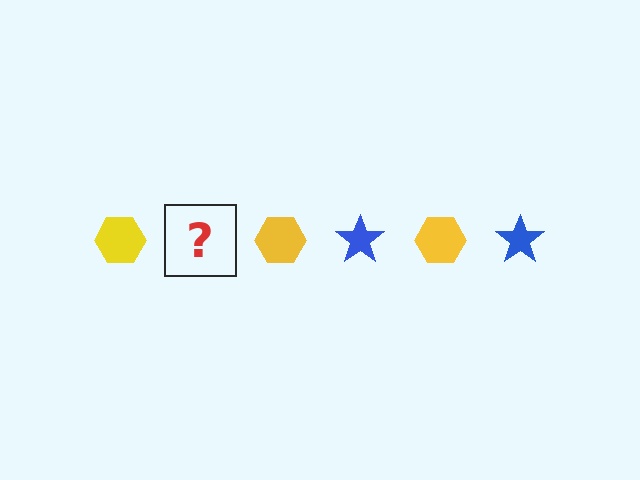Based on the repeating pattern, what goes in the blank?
The blank should be a blue star.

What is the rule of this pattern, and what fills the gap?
The rule is that the pattern alternates between yellow hexagon and blue star. The gap should be filled with a blue star.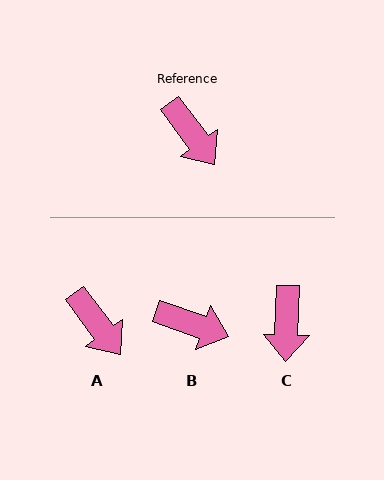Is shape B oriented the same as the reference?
No, it is off by about 34 degrees.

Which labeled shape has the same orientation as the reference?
A.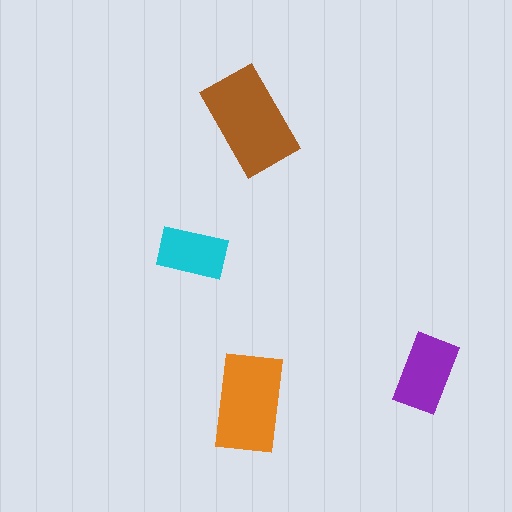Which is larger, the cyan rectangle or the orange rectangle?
The orange one.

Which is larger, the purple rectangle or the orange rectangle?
The orange one.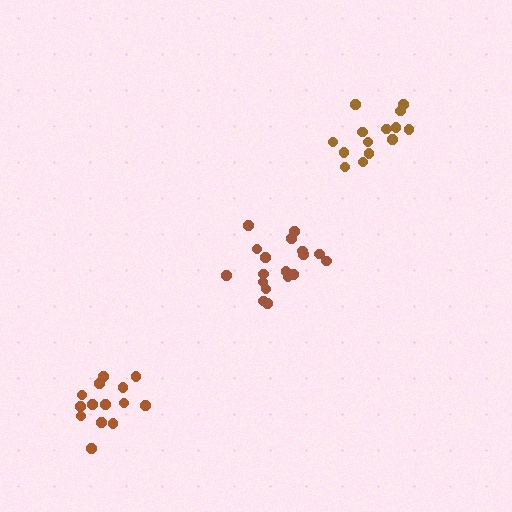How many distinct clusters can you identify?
There are 3 distinct clusters.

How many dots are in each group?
Group 1: 14 dots, Group 2: 14 dots, Group 3: 18 dots (46 total).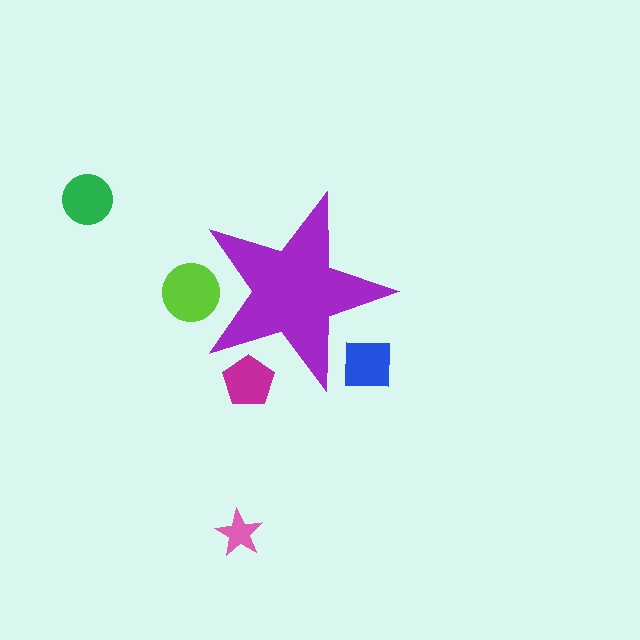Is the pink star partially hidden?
No, the pink star is fully visible.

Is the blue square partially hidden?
Yes, the blue square is partially hidden behind the purple star.